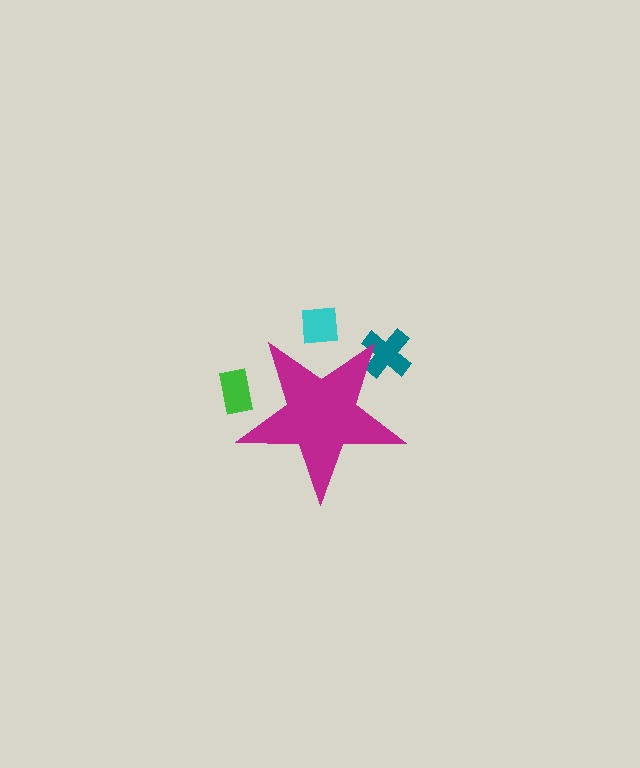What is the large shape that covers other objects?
A magenta star.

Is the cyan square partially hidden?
Yes, the cyan square is partially hidden behind the magenta star.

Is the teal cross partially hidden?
Yes, the teal cross is partially hidden behind the magenta star.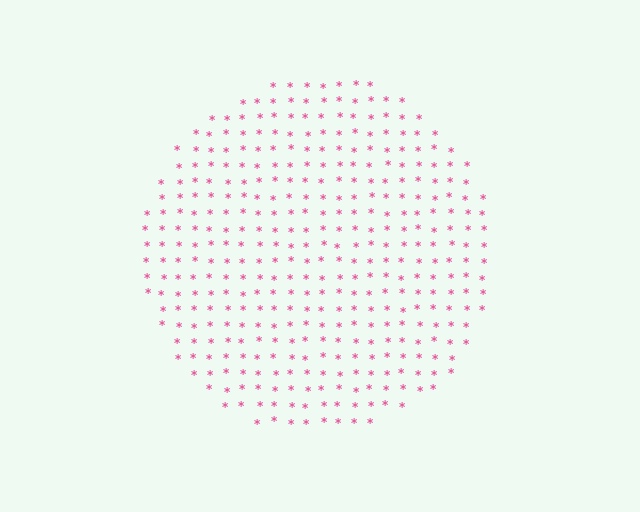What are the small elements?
The small elements are asterisks.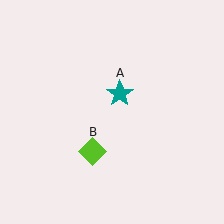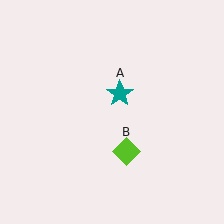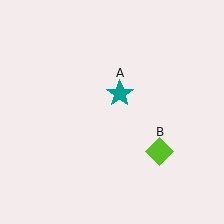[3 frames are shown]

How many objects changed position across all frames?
1 object changed position: lime diamond (object B).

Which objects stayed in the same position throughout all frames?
Teal star (object A) remained stationary.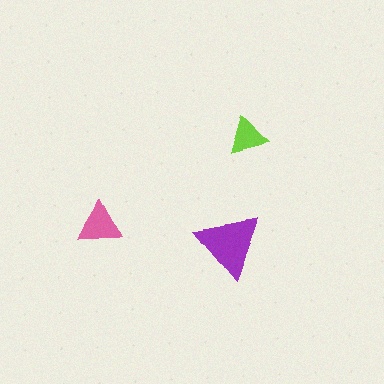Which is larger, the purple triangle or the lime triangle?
The purple one.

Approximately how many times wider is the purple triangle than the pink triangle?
About 1.5 times wider.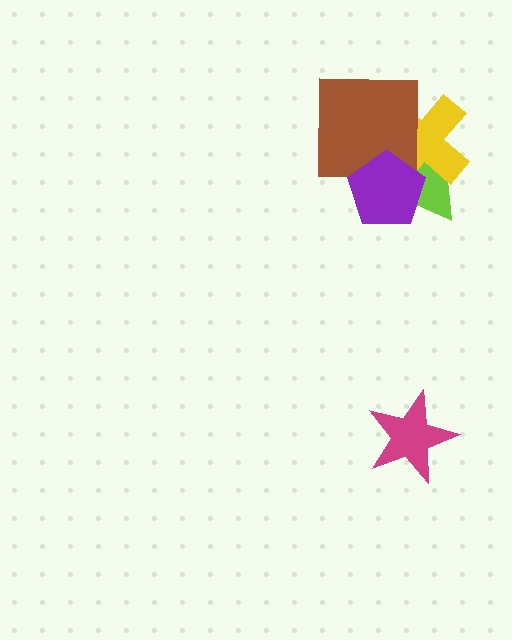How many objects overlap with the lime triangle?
3 objects overlap with the lime triangle.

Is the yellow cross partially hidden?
Yes, it is partially covered by another shape.